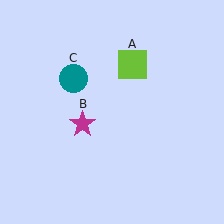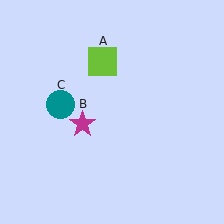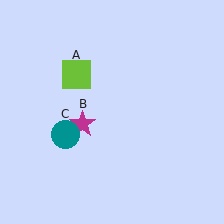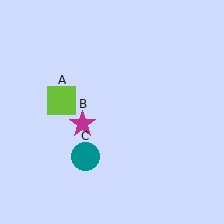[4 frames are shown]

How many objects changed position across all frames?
2 objects changed position: lime square (object A), teal circle (object C).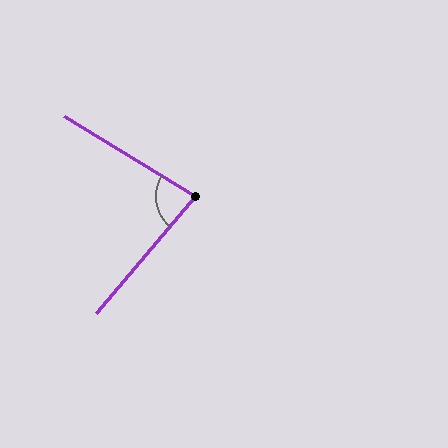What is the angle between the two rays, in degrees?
Approximately 81 degrees.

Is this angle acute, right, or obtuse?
It is acute.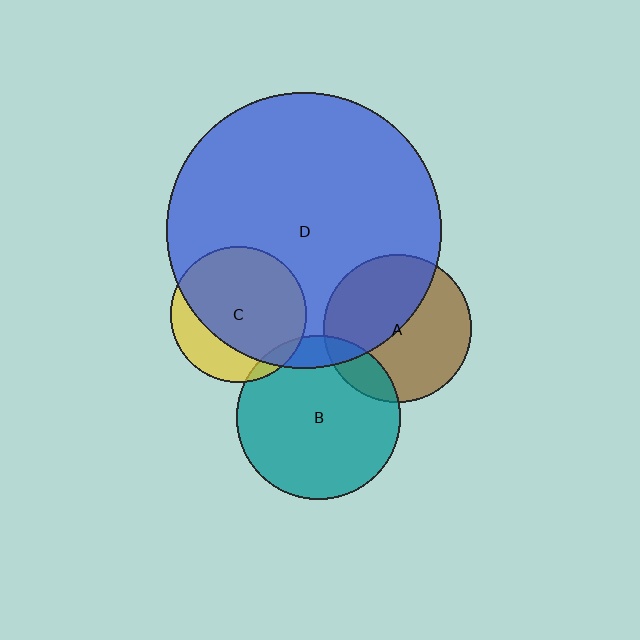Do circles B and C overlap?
Yes.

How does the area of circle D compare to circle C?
Approximately 4.1 times.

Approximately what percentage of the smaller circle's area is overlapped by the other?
Approximately 5%.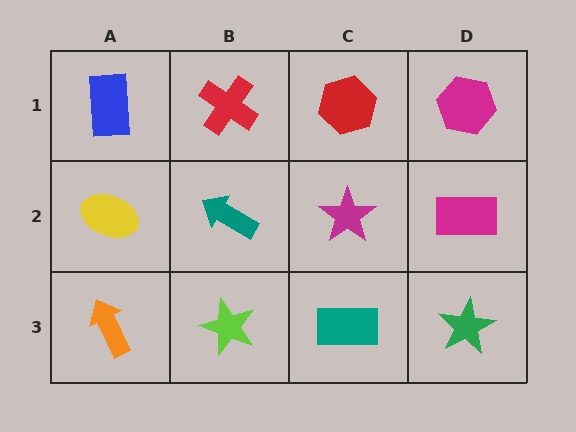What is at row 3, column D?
A green star.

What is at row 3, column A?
An orange arrow.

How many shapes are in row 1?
4 shapes.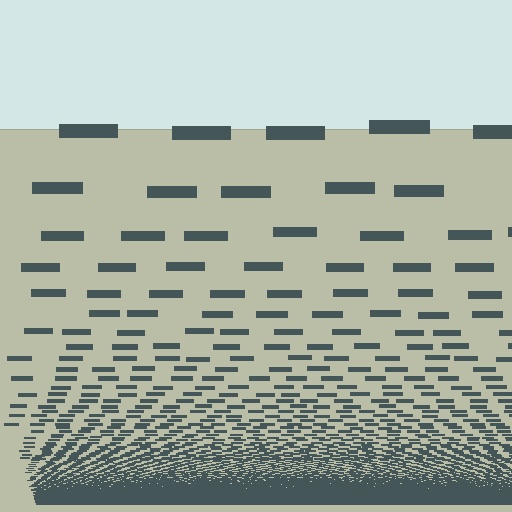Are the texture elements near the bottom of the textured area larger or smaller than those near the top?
Smaller. The gradient is inverted — elements near the bottom are smaller and denser.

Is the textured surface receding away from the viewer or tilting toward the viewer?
The surface appears to tilt toward the viewer. Texture elements get larger and sparser toward the top.